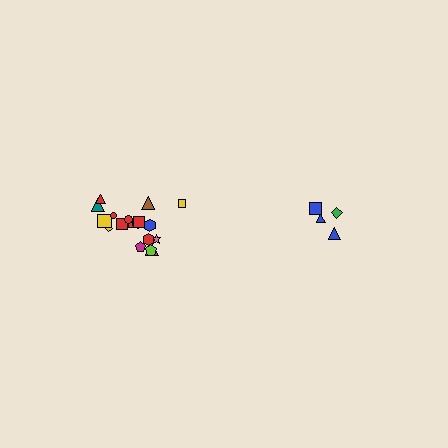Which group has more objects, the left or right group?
The left group.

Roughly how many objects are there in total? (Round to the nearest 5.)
Roughly 20 objects in total.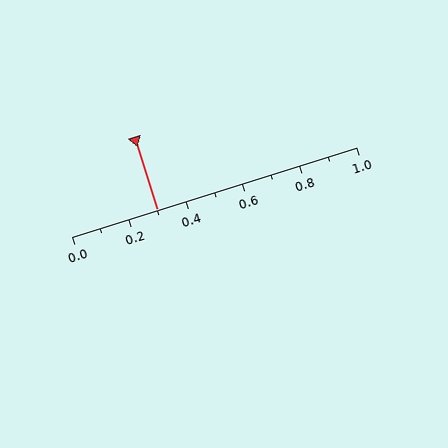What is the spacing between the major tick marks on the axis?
The major ticks are spaced 0.2 apart.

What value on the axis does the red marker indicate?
The marker indicates approximately 0.3.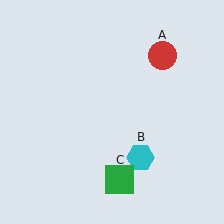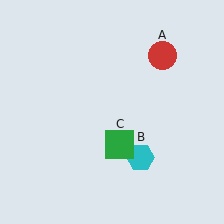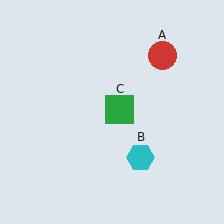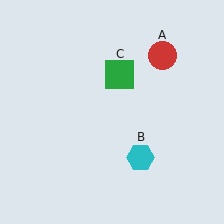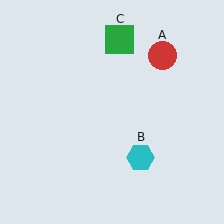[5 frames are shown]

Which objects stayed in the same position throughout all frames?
Red circle (object A) and cyan hexagon (object B) remained stationary.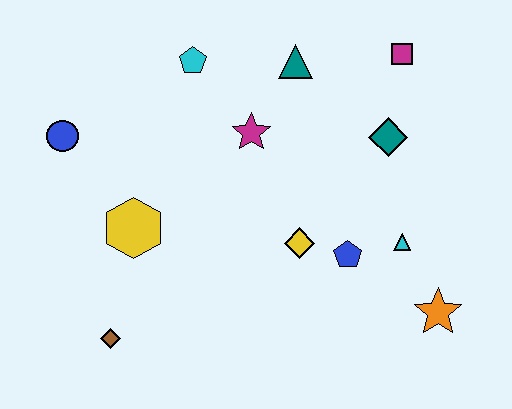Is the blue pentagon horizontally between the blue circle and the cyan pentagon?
No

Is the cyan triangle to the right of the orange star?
No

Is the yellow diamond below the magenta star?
Yes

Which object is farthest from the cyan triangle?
The blue circle is farthest from the cyan triangle.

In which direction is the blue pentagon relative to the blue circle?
The blue pentagon is to the right of the blue circle.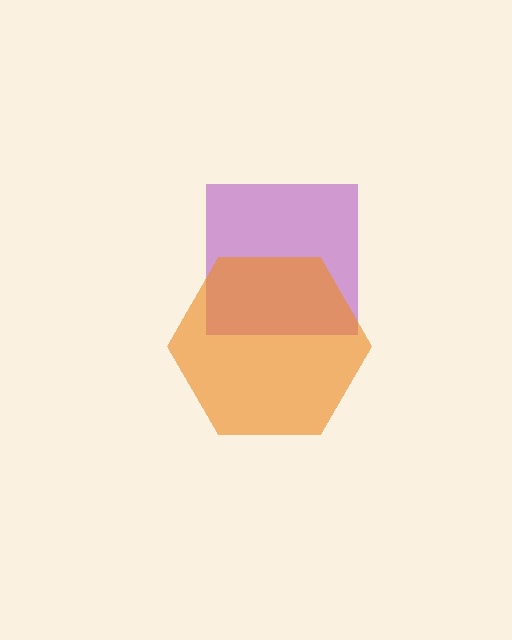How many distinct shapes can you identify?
There are 2 distinct shapes: a purple square, an orange hexagon.